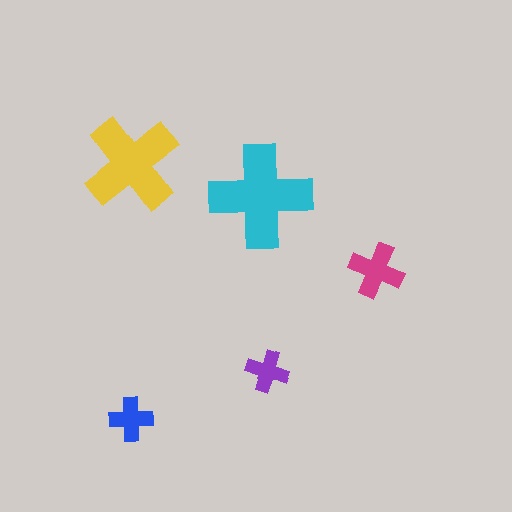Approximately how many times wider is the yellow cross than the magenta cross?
About 2 times wider.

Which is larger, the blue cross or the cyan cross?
The cyan one.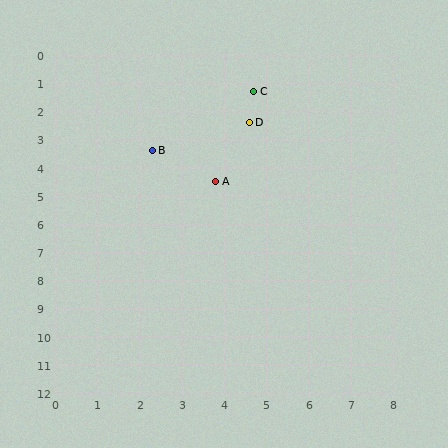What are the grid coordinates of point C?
Point C is at approximately (4.7, 1.3).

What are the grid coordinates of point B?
Point B is at approximately (2.3, 3.4).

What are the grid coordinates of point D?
Point D is at approximately (4.6, 2.4).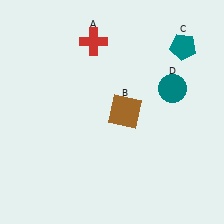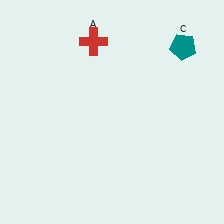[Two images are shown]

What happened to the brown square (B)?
The brown square (B) was removed in Image 2. It was in the top-right area of Image 1.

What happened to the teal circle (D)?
The teal circle (D) was removed in Image 2. It was in the top-right area of Image 1.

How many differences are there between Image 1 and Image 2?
There are 2 differences between the two images.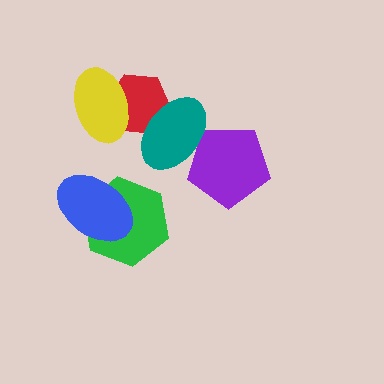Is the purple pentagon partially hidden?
Yes, it is partially covered by another shape.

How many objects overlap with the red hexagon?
2 objects overlap with the red hexagon.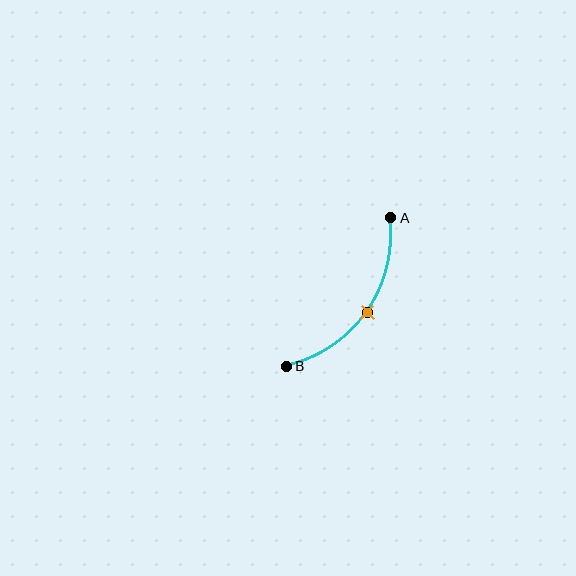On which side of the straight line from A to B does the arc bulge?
The arc bulges below and to the right of the straight line connecting A and B.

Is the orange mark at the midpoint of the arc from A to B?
Yes. The orange mark lies on the arc at equal arc-length from both A and B — it is the arc midpoint.